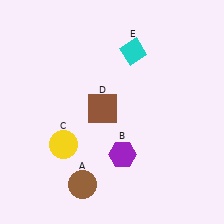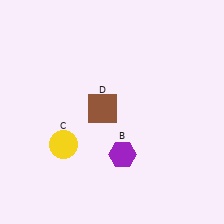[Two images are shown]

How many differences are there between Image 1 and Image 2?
There are 2 differences between the two images.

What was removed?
The cyan diamond (E), the brown circle (A) were removed in Image 2.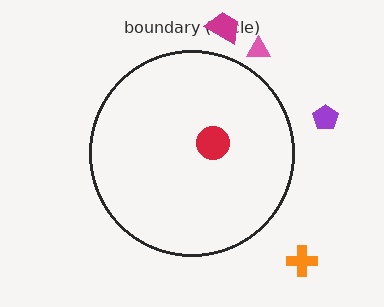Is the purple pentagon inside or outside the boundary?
Outside.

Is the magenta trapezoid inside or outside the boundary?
Outside.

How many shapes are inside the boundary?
1 inside, 4 outside.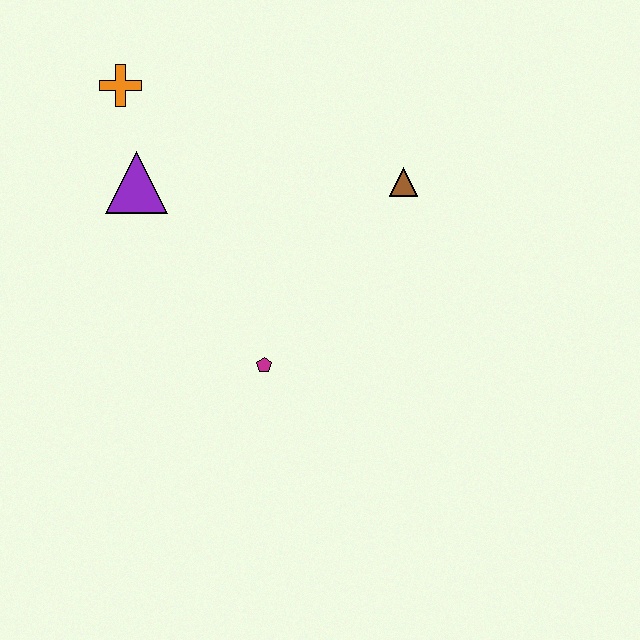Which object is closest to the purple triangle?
The orange cross is closest to the purple triangle.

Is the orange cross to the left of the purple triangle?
Yes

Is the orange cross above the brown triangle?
Yes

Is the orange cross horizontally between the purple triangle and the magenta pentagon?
No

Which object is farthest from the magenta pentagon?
The orange cross is farthest from the magenta pentagon.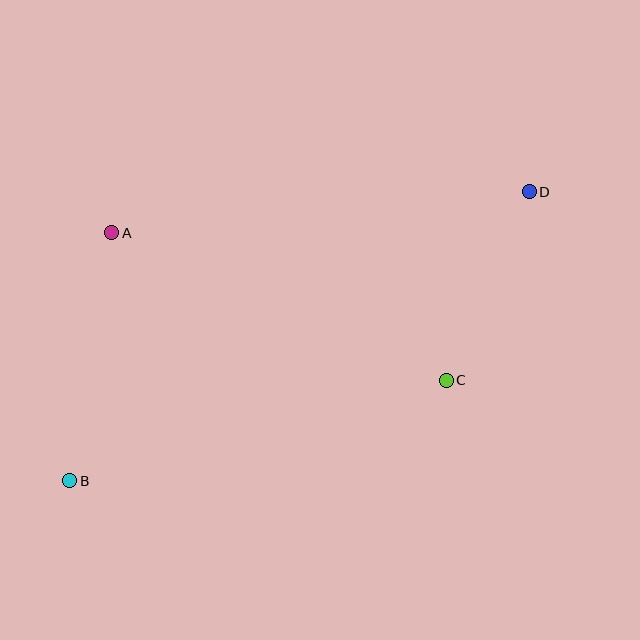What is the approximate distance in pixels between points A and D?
The distance between A and D is approximately 420 pixels.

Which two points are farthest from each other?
Points B and D are farthest from each other.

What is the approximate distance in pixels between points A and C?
The distance between A and C is approximately 366 pixels.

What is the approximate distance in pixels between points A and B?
The distance between A and B is approximately 252 pixels.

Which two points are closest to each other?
Points C and D are closest to each other.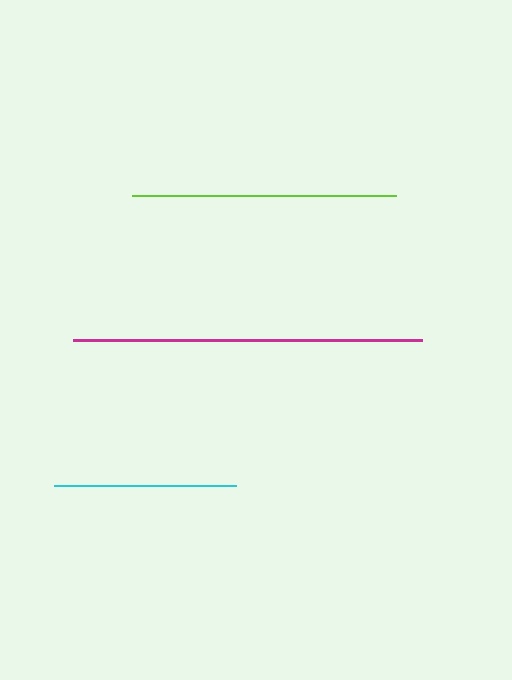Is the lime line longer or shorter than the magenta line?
The magenta line is longer than the lime line.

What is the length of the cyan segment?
The cyan segment is approximately 182 pixels long.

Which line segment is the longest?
The magenta line is the longest at approximately 349 pixels.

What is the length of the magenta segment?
The magenta segment is approximately 349 pixels long.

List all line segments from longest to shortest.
From longest to shortest: magenta, lime, cyan.